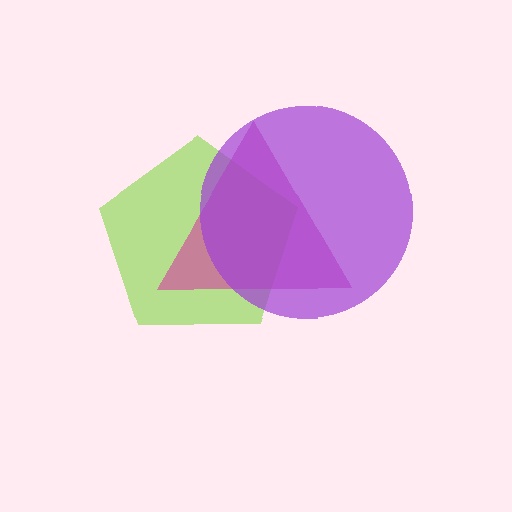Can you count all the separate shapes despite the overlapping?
Yes, there are 3 separate shapes.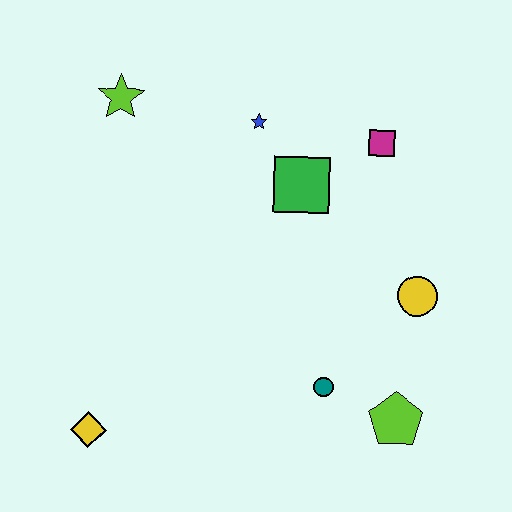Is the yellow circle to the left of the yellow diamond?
No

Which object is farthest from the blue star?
The yellow diamond is farthest from the blue star.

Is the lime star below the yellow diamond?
No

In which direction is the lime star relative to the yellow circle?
The lime star is to the left of the yellow circle.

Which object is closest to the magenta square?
The green square is closest to the magenta square.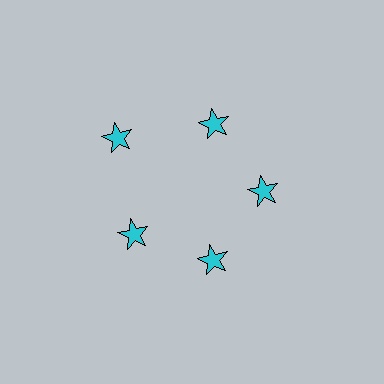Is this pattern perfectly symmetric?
No. The 5 cyan stars are arranged in a ring, but one element near the 10 o'clock position is pushed outward from the center, breaking the 5-fold rotational symmetry.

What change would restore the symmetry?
The symmetry would be restored by moving it inward, back onto the ring so that all 5 stars sit at equal angles and equal distance from the center.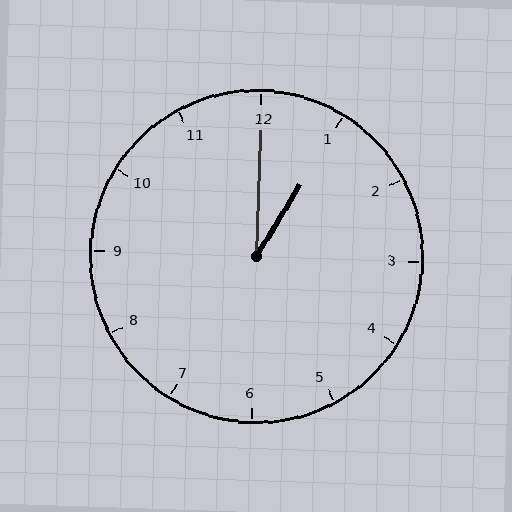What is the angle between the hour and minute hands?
Approximately 30 degrees.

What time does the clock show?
1:00.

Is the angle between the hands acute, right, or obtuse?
It is acute.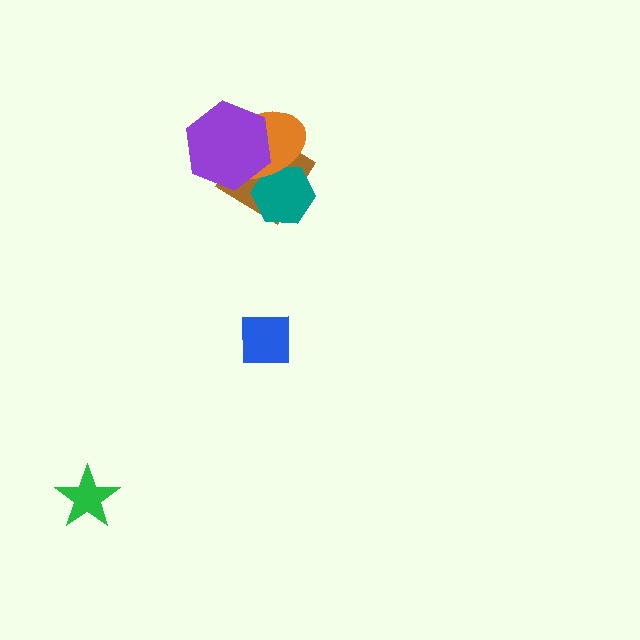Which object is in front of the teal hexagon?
The orange ellipse is in front of the teal hexagon.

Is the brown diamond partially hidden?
Yes, it is partially covered by another shape.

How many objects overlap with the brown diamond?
3 objects overlap with the brown diamond.